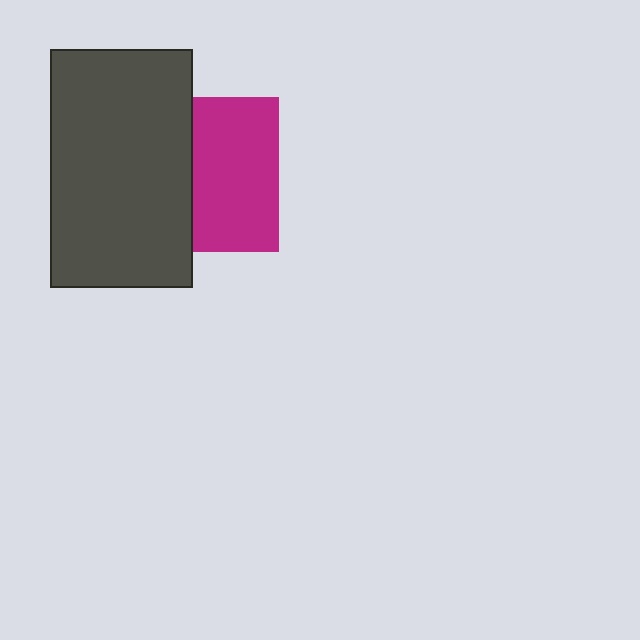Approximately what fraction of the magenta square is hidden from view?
Roughly 45% of the magenta square is hidden behind the dark gray rectangle.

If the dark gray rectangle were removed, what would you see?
You would see the complete magenta square.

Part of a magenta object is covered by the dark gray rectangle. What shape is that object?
It is a square.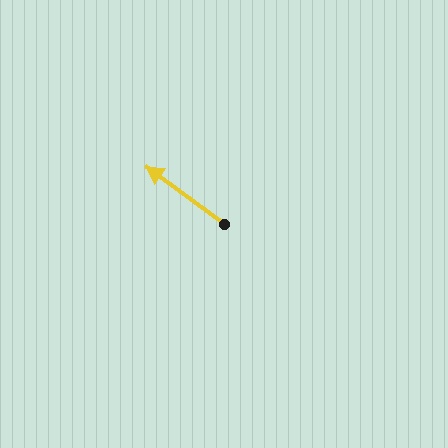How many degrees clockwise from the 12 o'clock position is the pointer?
Approximately 306 degrees.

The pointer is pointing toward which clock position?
Roughly 10 o'clock.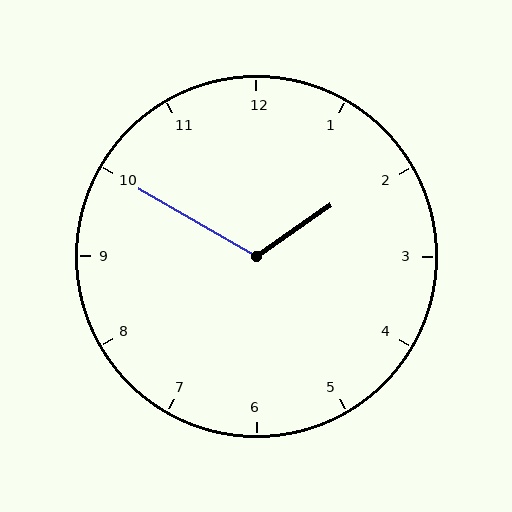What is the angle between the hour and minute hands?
Approximately 115 degrees.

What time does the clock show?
1:50.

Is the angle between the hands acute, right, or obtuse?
It is obtuse.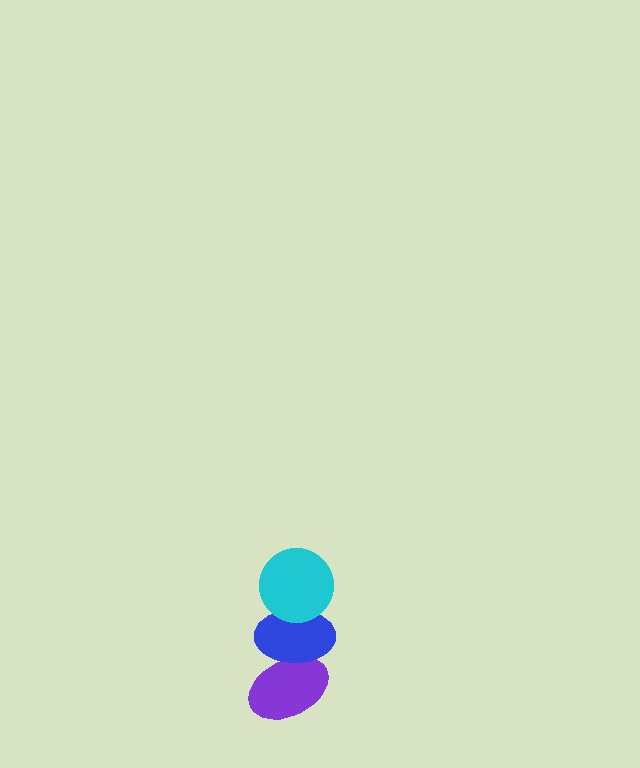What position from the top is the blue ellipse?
The blue ellipse is 2nd from the top.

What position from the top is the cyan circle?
The cyan circle is 1st from the top.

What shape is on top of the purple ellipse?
The blue ellipse is on top of the purple ellipse.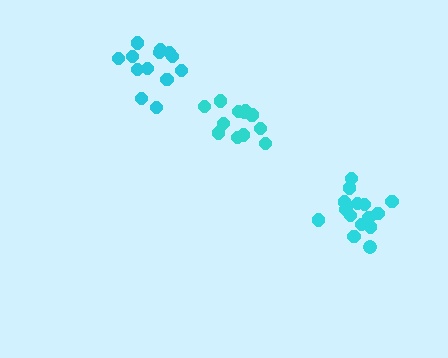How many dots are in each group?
Group 1: 13 dots, Group 2: 16 dots, Group 3: 14 dots (43 total).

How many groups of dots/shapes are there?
There are 3 groups.